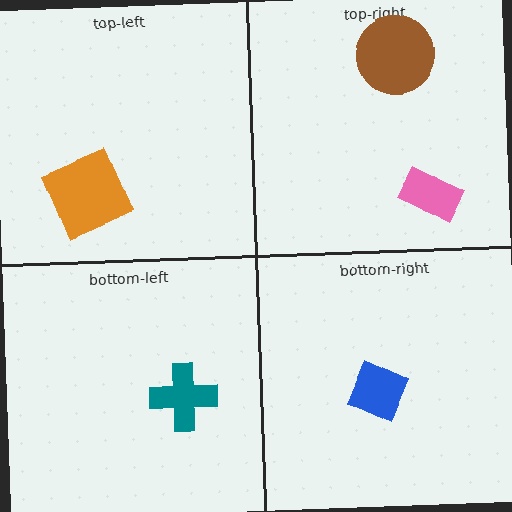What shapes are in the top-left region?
The orange square.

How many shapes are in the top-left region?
1.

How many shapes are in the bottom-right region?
1.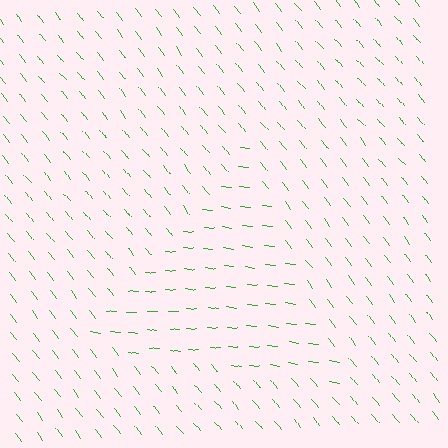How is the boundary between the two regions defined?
The boundary is defined purely by a change in line orientation (approximately 45 degrees difference). All lines are the same color and thickness.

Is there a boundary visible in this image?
Yes, there is a texture boundary formed by a change in line orientation.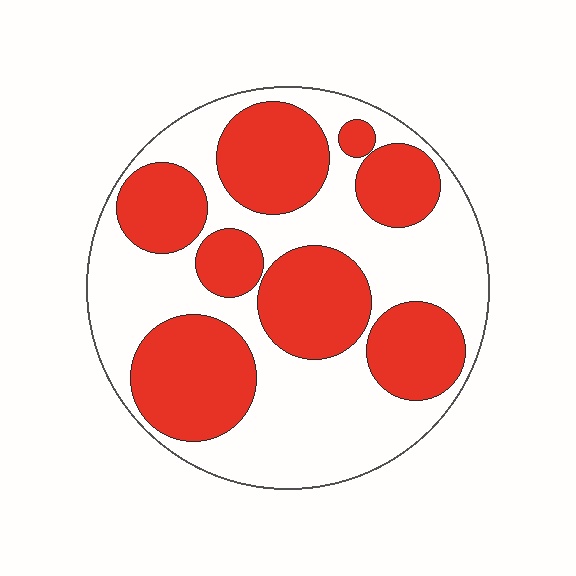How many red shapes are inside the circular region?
8.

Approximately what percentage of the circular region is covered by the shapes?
Approximately 45%.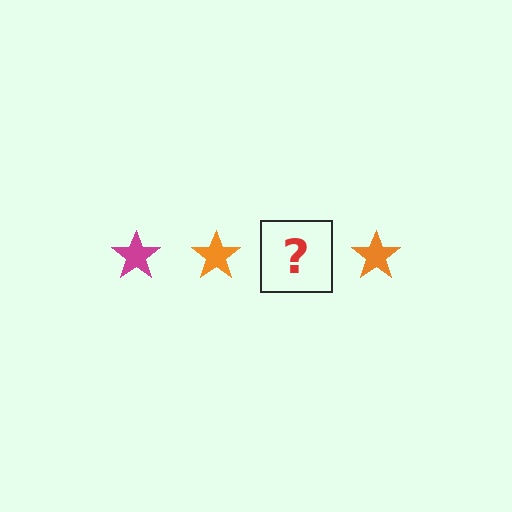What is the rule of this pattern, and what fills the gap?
The rule is that the pattern cycles through magenta, orange stars. The gap should be filled with a magenta star.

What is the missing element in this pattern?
The missing element is a magenta star.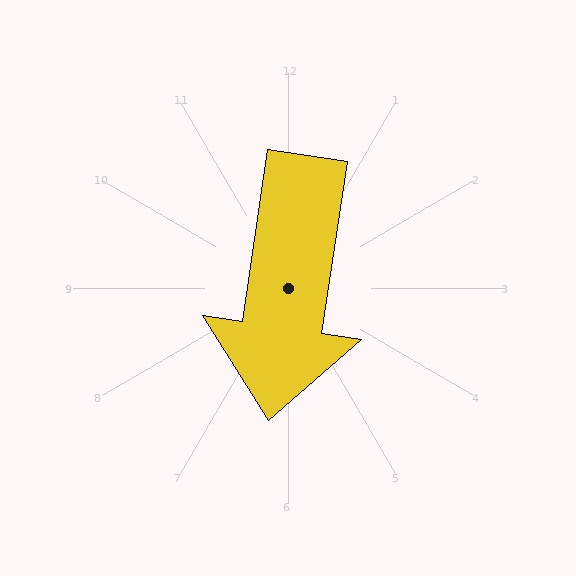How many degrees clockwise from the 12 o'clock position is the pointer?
Approximately 188 degrees.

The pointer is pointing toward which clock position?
Roughly 6 o'clock.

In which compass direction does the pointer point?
South.